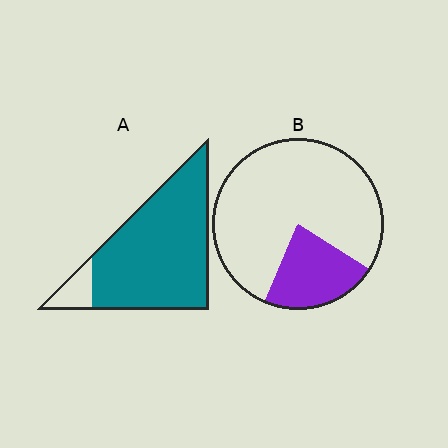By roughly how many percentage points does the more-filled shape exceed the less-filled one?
By roughly 65 percentage points (A over B).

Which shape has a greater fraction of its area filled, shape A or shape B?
Shape A.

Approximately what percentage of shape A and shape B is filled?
A is approximately 90% and B is approximately 25%.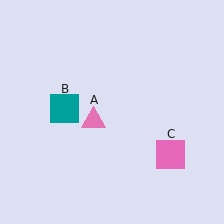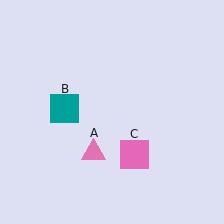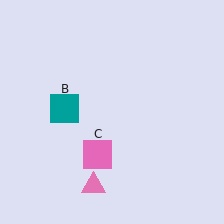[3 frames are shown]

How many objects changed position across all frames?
2 objects changed position: pink triangle (object A), pink square (object C).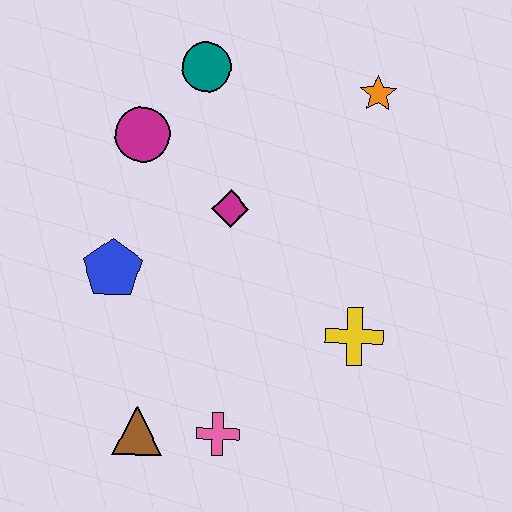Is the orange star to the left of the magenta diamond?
No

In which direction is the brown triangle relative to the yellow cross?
The brown triangle is to the left of the yellow cross.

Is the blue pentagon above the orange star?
No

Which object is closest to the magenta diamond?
The magenta circle is closest to the magenta diamond.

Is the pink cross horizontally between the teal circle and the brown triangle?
No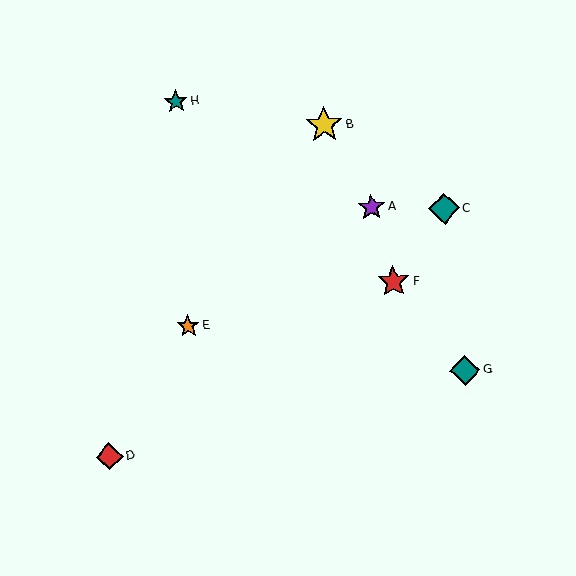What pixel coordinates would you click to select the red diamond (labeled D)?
Click at (109, 457) to select the red diamond D.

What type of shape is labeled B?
Shape B is a yellow star.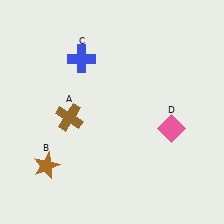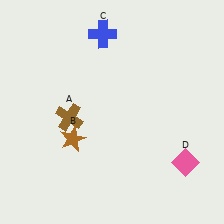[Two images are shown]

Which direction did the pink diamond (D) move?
The pink diamond (D) moved down.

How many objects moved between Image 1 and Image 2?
3 objects moved between the two images.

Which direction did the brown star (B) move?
The brown star (B) moved up.